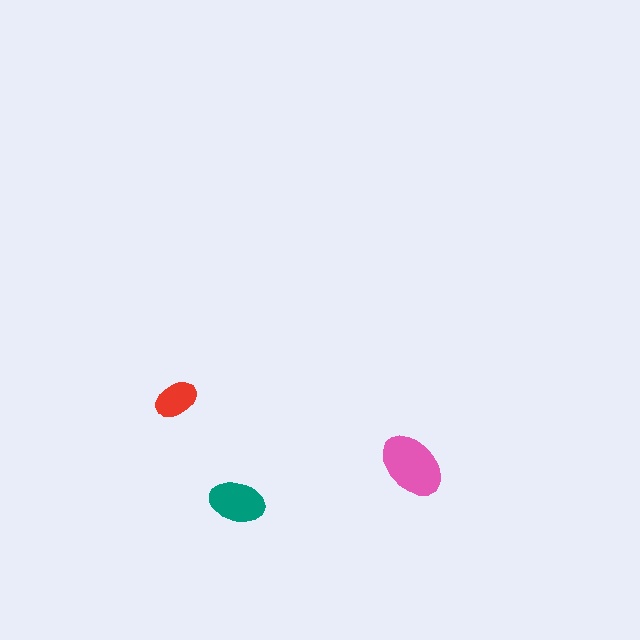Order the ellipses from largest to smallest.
the pink one, the teal one, the red one.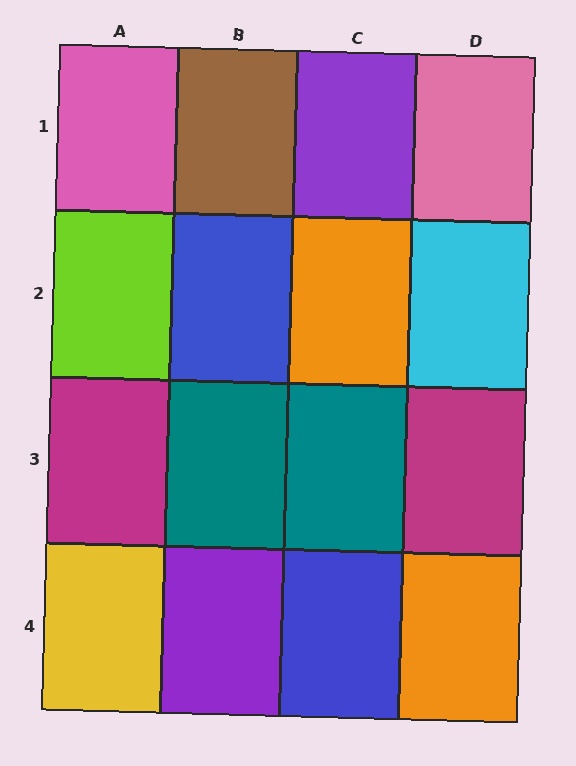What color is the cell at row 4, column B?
Purple.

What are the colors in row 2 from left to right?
Lime, blue, orange, cyan.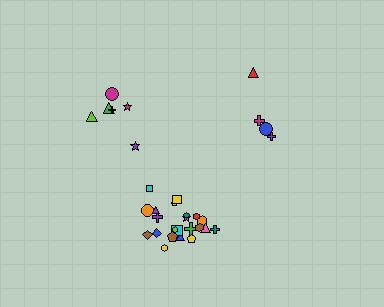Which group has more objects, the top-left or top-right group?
The top-left group.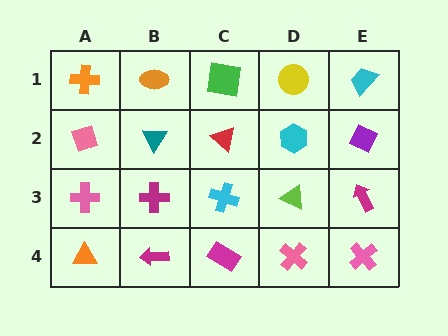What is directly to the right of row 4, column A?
A magenta arrow.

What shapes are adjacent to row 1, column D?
A cyan hexagon (row 2, column D), a green square (row 1, column C), a cyan trapezoid (row 1, column E).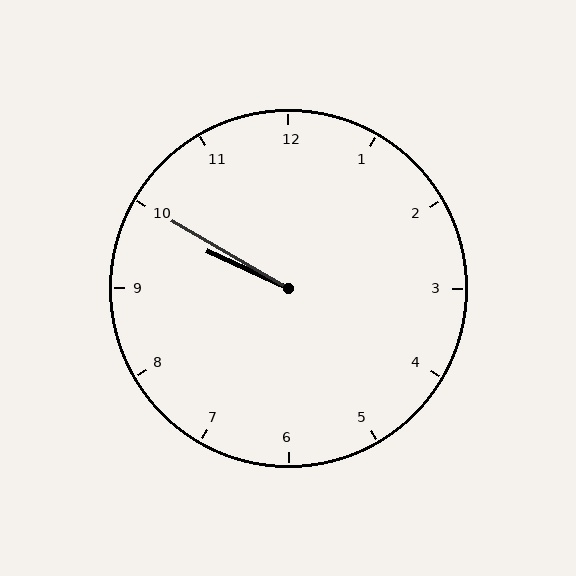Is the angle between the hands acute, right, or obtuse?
It is acute.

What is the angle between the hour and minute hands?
Approximately 5 degrees.